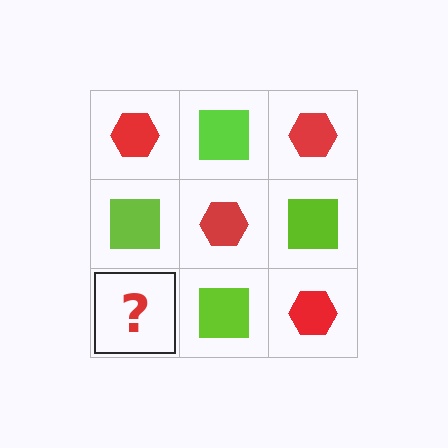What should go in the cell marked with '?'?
The missing cell should contain a red hexagon.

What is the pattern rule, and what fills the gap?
The rule is that it alternates red hexagon and lime square in a checkerboard pattern. The gap should be filled with a red hexagon.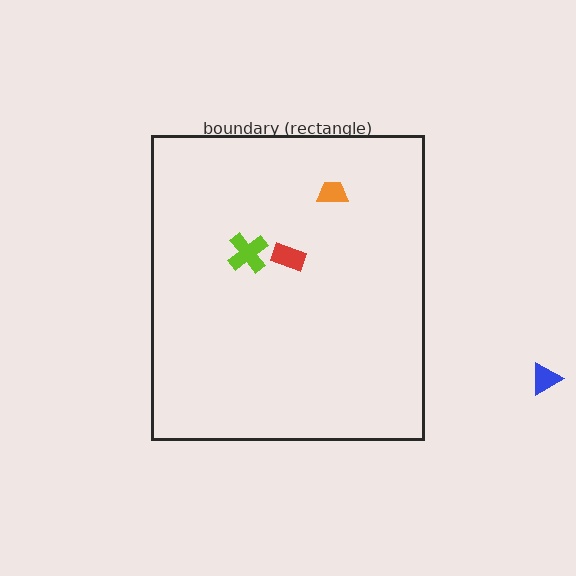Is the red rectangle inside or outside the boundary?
Inside.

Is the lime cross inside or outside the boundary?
Inside.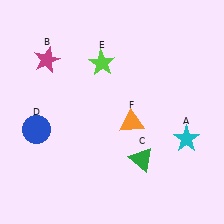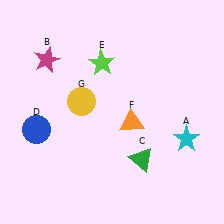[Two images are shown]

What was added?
A yellow circle (G) was added in Image 2.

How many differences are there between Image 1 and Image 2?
There is 1 difference between the two images.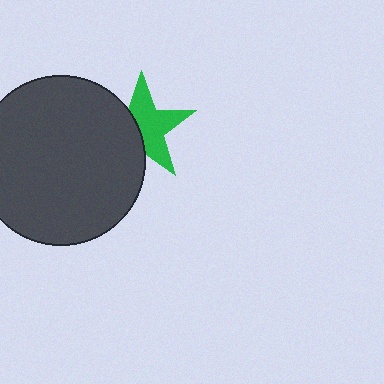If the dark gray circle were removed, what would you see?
You would see the complete green star.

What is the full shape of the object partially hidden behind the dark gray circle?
The partially hidden object is a green star.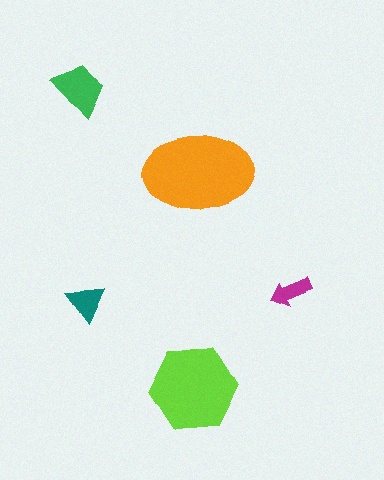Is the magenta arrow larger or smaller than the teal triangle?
Smaller.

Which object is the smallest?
The magenta arrow.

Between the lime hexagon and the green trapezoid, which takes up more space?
The lime hexagon.